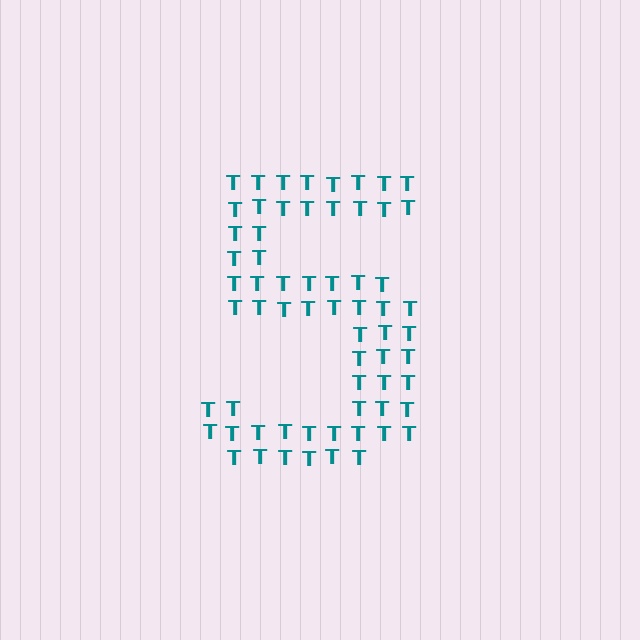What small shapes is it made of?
It is made of small letter T's.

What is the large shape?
The large shape is the digit 5.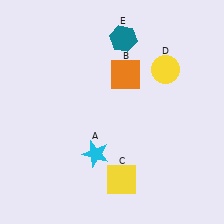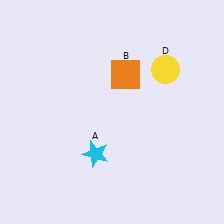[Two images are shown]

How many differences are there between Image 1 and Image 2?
There are 2 differences between the two images.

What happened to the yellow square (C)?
The yellow square (C) was removed in Image 2. It was in the bottom-right area of Image 1.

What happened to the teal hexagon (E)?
The teal hexagon (E) was removed in Image 2. It was in the top-right area of Image 1.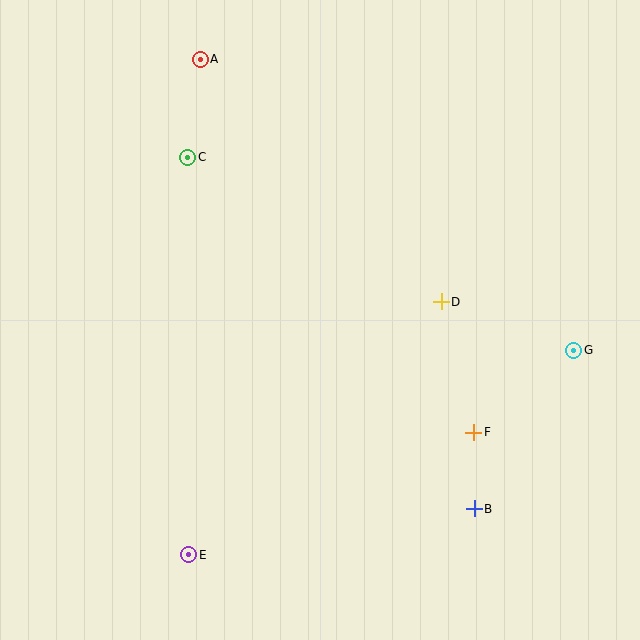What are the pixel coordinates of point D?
Point D is at (441, 302).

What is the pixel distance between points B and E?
The distance between B and E is 289 pixels.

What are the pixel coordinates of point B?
Point B is at (474, 509).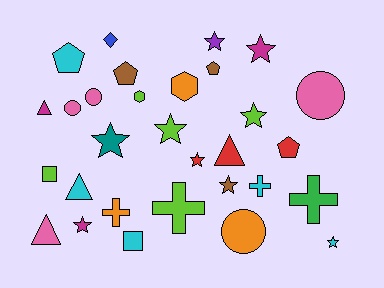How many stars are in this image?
There are 9 stars.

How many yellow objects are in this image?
There are no yellow objects.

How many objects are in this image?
There are 30 objects.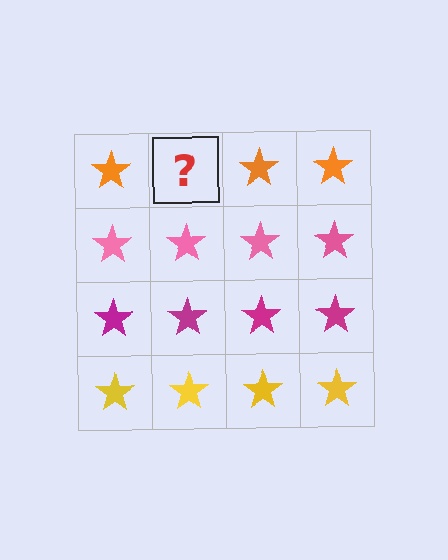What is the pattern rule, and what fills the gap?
The rule is that each row has a consistent color. The gap should be filled with an orange star.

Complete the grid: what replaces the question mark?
The question mark should be replaced with an orange star.